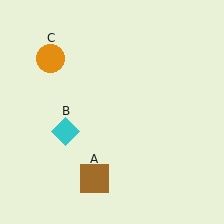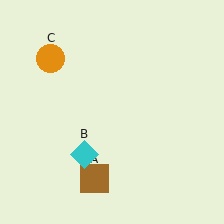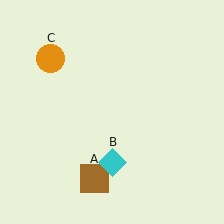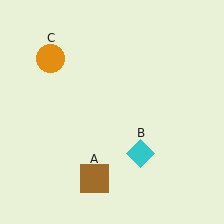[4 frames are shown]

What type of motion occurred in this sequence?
The cyan diamond (object B) rotated counterclockwise around the center of the scene.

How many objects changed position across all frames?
1 object changed position: cyan diamond (object B).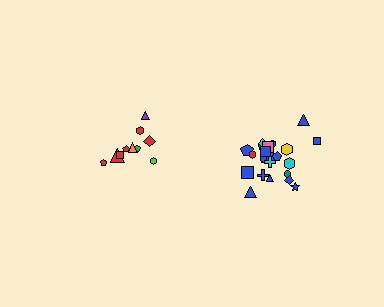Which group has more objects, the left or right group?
The right group.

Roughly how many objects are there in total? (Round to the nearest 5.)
Roughly 35 objects in total.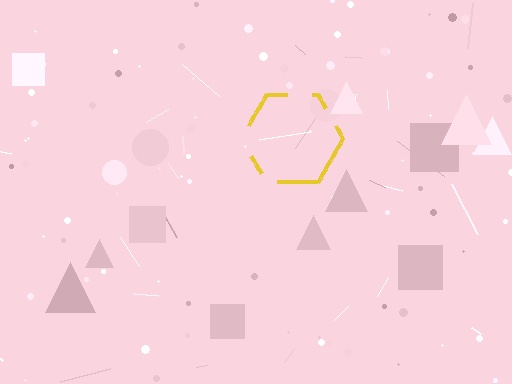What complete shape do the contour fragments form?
The contour fragments form a hexagon.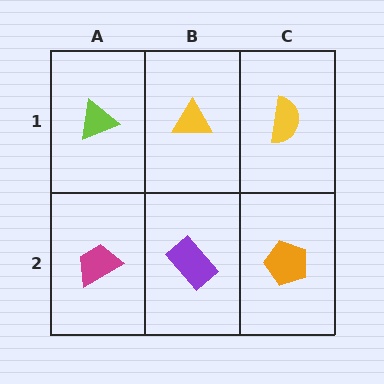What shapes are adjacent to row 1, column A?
A magenta trapezoid (row 2, column A), a yellow triangle (row 1, column B).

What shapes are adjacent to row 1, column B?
A purple rectangle (row 2, column B), a lime triangle (row 1, column A), a yellow semicircle (row 1, column C).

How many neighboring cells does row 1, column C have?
2.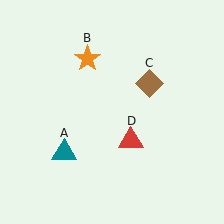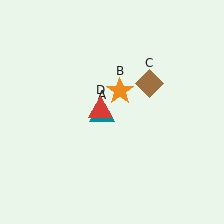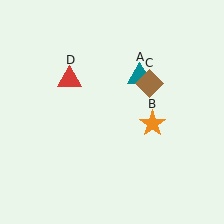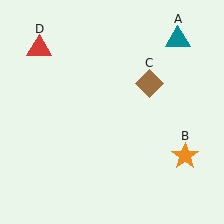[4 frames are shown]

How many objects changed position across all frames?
3 objects changed position: teal triangle (object A), orange star (object B), red triangle (object D).